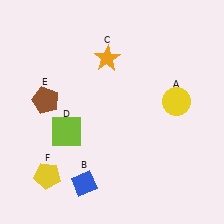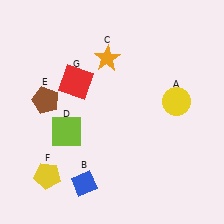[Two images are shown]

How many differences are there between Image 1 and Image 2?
There is 1 difference between the two images.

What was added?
A red square (G) was added in Image 2.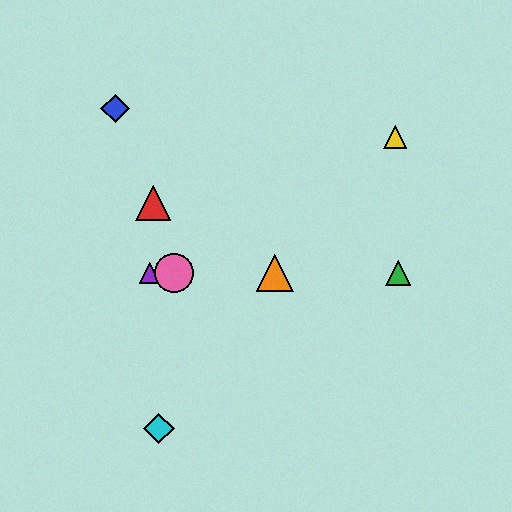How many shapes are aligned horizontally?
4 shapes (the green triangle, the purple triangle, the orange triangle, the pink circle) are aligned horizontally.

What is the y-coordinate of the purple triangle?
The purple triangle is at y≈273.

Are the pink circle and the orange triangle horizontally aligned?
Yes, both are at y≈273.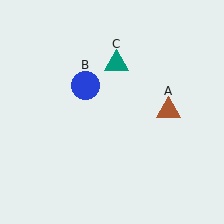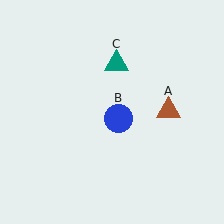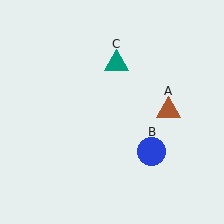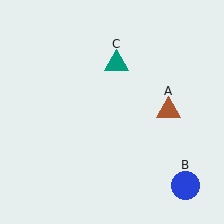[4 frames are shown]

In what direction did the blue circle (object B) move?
The blue circle (object B) moved down and to the right.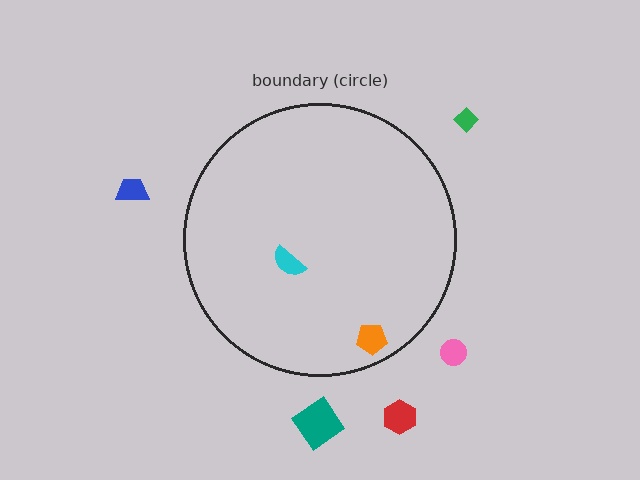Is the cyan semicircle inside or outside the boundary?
Inside.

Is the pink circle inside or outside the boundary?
Outside.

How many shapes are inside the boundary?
2 inside, 5 outside.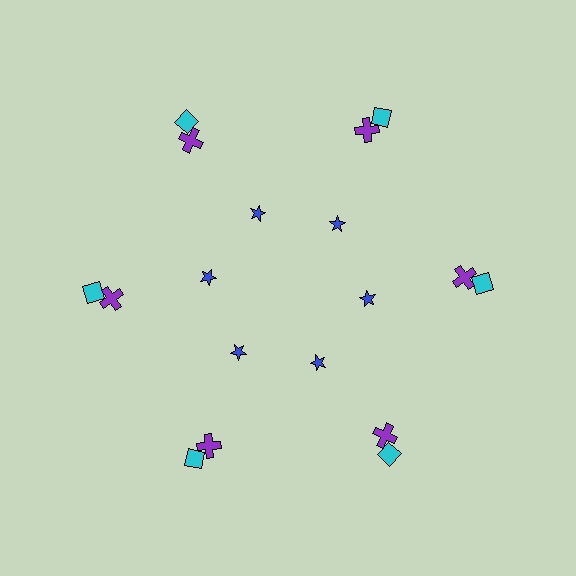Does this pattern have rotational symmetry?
Yes, this pattern has 6-fold rotational symmetry. It looks the same after rotating 60 degrees around the center.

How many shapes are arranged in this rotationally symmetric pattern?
There are 18 shapes, arranged in 6 groups of 3.